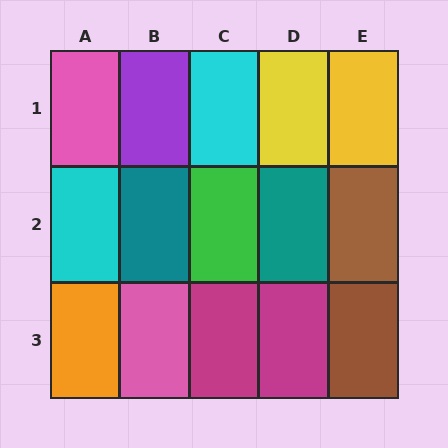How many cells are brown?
2 cells are brown.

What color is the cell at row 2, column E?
Brown.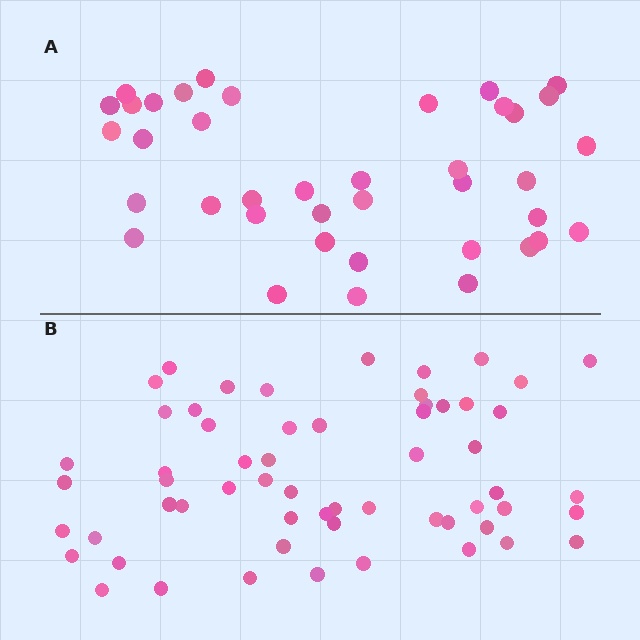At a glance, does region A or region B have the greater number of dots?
Region B (the bottom region) has more dots.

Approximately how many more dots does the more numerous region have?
Region B has approximately 20 more dots than region A.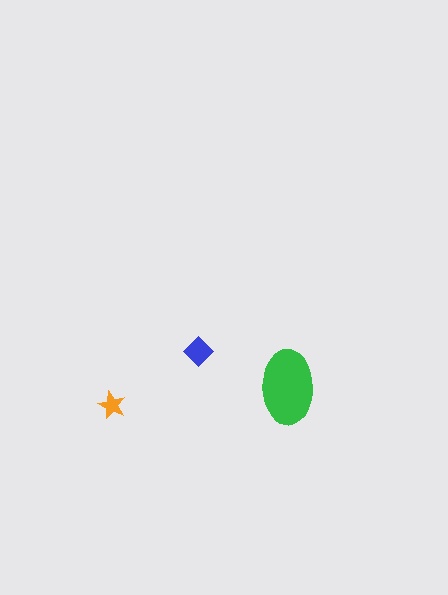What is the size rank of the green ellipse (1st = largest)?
1st.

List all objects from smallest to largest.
The orange star, the blue diamond, the green ellipse.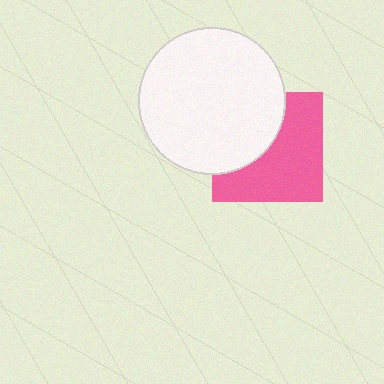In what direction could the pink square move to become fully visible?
The pink square could move toward the lower-right. That would shift it out from behind the white circle entirely.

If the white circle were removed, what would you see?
You would see the complete pink square.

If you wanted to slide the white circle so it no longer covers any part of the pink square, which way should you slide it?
Slide it toward the upper-left — that is the most direct way to separate the two shapes.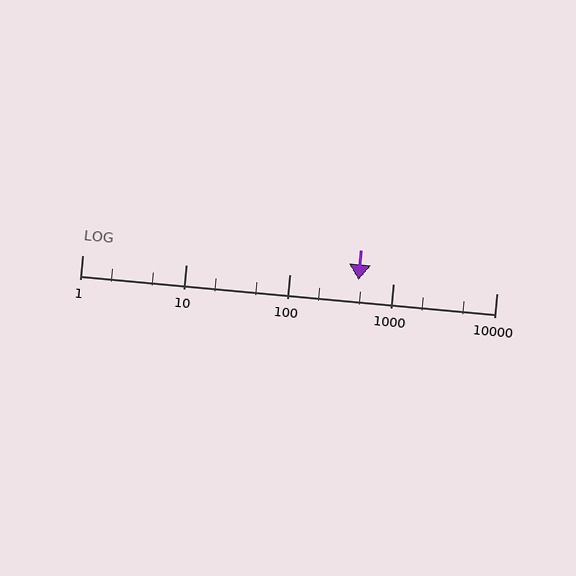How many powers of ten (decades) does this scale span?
The scale spans 4 decades, from 1 to 10000.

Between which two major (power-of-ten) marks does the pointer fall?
The pointer is between 100 and 1000.